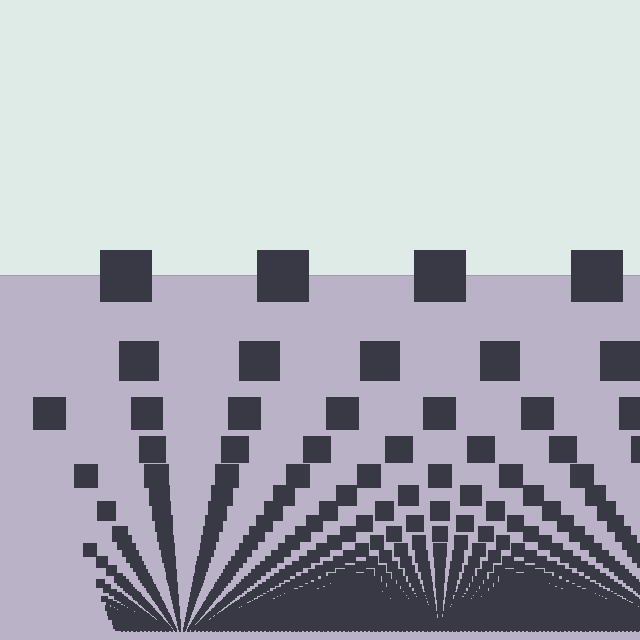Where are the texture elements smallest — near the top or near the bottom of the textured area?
Near the bottom.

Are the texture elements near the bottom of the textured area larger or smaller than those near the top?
Smaller. The gradient is inverted — elements near the bottom are smaller and denser.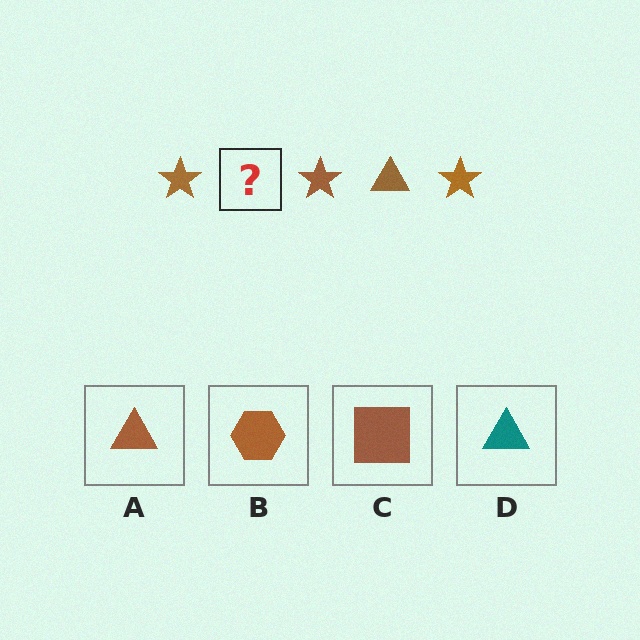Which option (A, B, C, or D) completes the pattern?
A.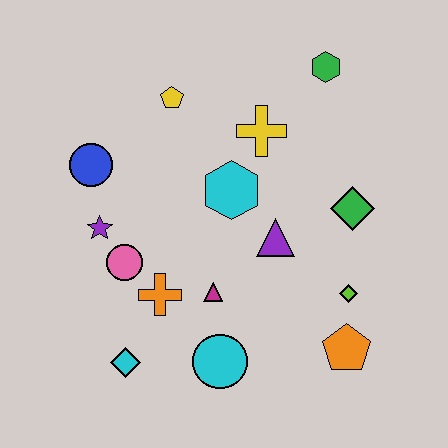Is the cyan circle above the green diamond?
No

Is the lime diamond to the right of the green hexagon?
Yes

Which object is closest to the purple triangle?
The cyan hexagon is closest to the purple triangle.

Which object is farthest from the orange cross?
The green hexagon is farthest from the orange cross.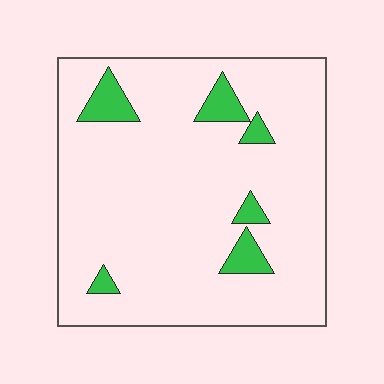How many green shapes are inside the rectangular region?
6.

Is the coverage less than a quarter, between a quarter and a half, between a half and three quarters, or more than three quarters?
Less than a quarter.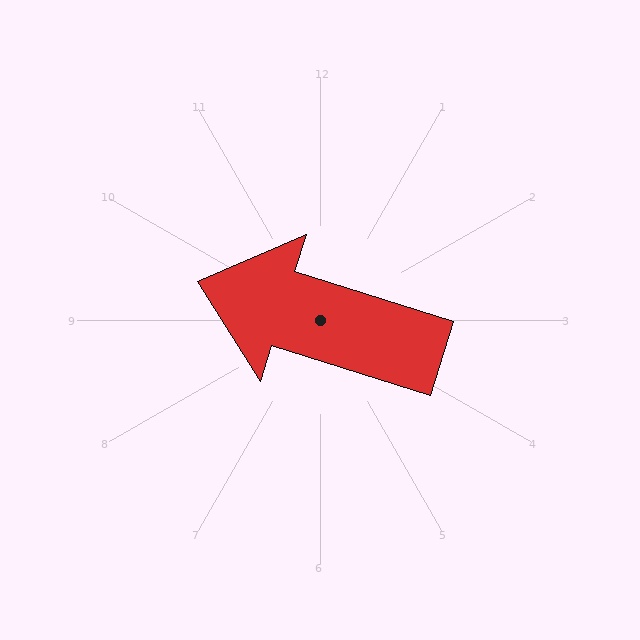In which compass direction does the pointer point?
West.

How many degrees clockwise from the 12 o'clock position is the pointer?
Approximately 287 degrees.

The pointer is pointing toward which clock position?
Roughly 10 o'clock.